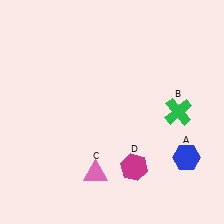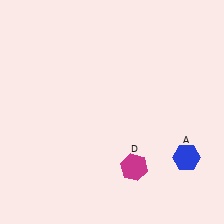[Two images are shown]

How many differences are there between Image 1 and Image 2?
There are 2 differences between the two images.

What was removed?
The pink triangle (C), the green cross (B) were removed in Image 2.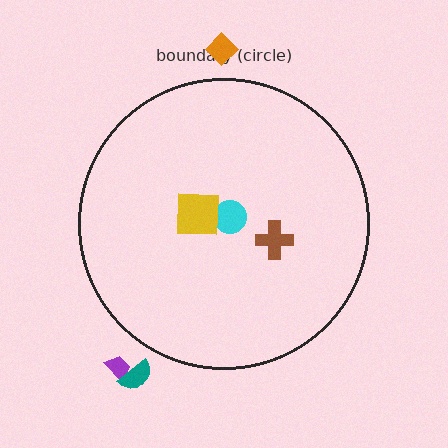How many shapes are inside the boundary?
3 inside, 3 outside.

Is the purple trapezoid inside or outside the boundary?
Outside.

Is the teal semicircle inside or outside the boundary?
Outside.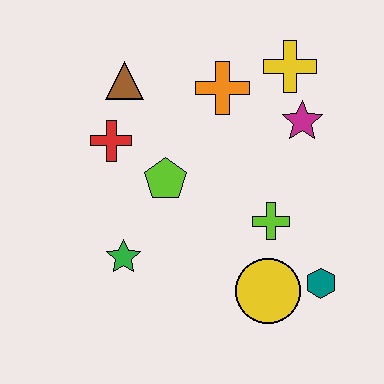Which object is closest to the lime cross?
The yellow circle is closest to the lime cross.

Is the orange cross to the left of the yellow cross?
Yes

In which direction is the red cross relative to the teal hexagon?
The red cross is to the left of the teal hexagon.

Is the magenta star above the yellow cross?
No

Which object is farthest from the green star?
The yellow cross is farthest from the green star.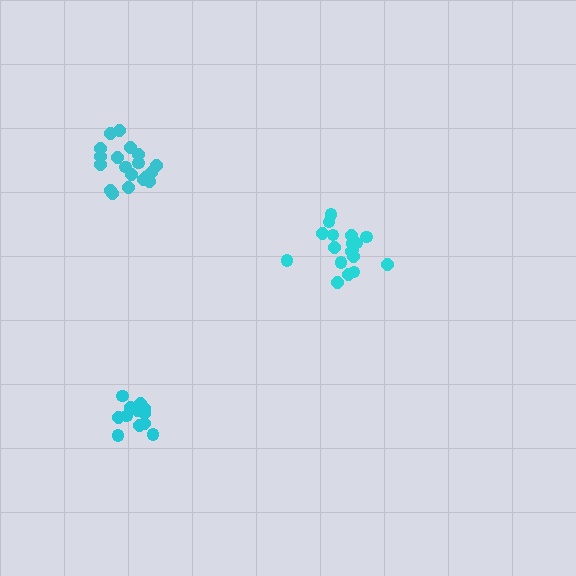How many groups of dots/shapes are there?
There are 3 groups.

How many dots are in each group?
Group 1: 19 dots, Group 2: 18 dots, Group 3: 13 dots (50 total).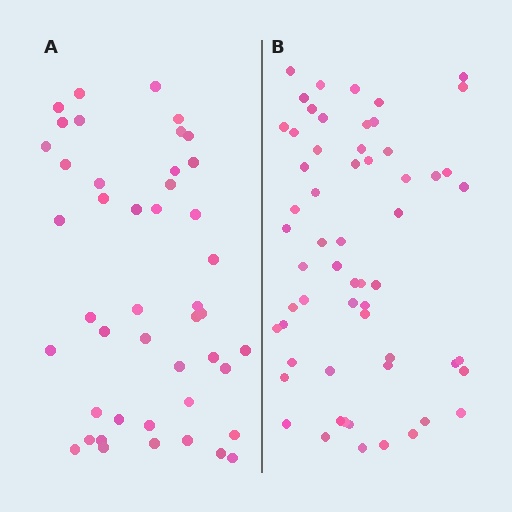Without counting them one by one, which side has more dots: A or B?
Region B (the right region) has more dots.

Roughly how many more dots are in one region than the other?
Region B has approximately 15 more dots than region A.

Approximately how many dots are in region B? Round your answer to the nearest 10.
About 60 dots. (The exact count is 59, which rounds to 60.)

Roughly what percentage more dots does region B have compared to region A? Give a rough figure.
About 30% more.